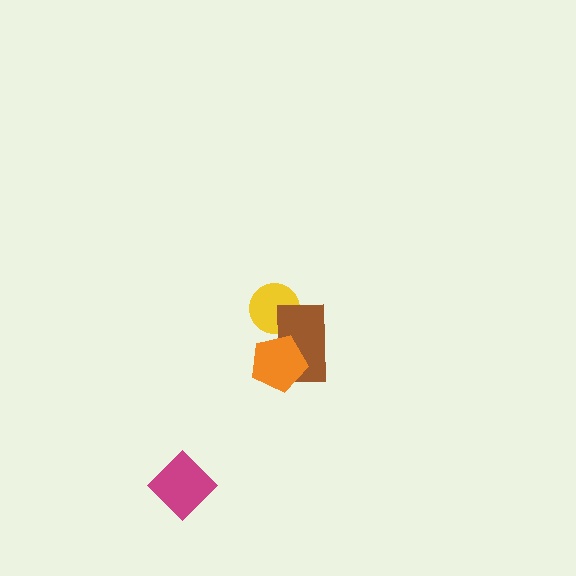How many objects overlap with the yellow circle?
1 object overlaps with the yellow circle.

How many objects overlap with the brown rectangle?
2 objects overlap with the brown rectangle.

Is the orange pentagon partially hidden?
No, no other shape covers it.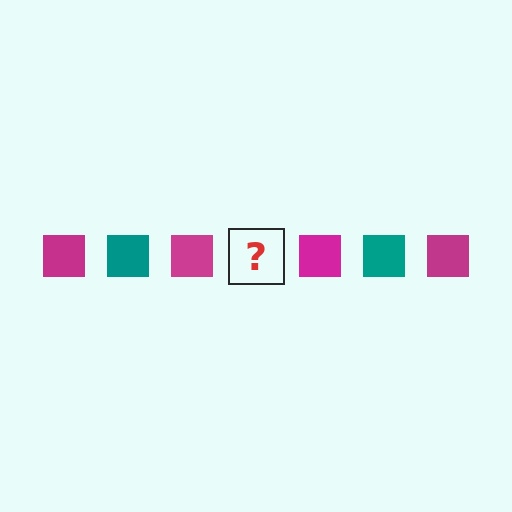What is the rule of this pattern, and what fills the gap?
The rule is that the pattern cycles through magenta, teal squares. The gap should be filled with a teal square.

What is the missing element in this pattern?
The missing element is a teal square.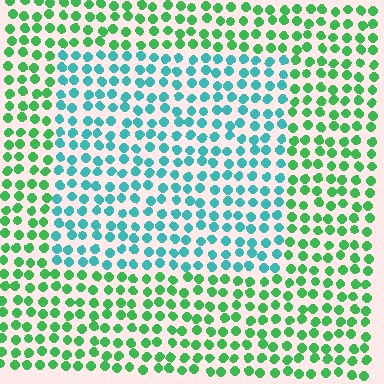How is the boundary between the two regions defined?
The boundary is defined purely by a slight shift in hue (about 48 degrees). Spacing, size, and orientation are identical on both sides.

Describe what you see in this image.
The image is filled with small green elements in a uniform arrangement. A rectangle-shaped region is visible where the elements are tinted to a slightly different hue, forming a subtle color boundary.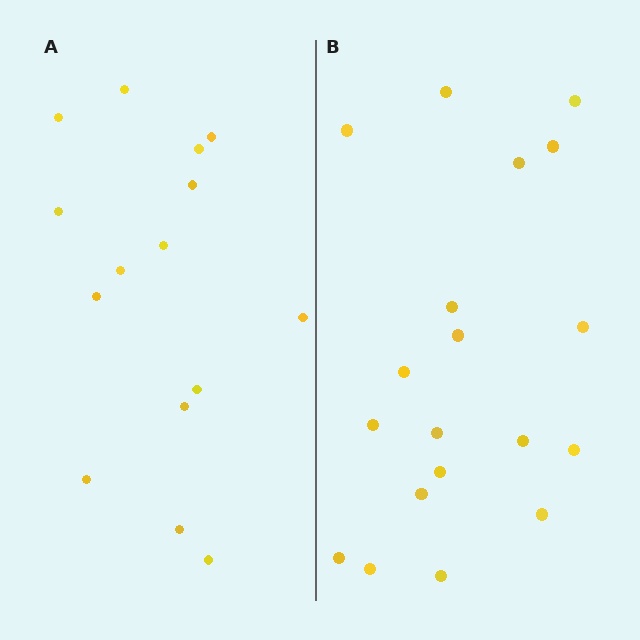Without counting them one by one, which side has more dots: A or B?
Region B (the right region) has more dots.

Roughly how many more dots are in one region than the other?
Region B has about 4 more dots than region A.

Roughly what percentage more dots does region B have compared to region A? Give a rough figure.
About 25% more.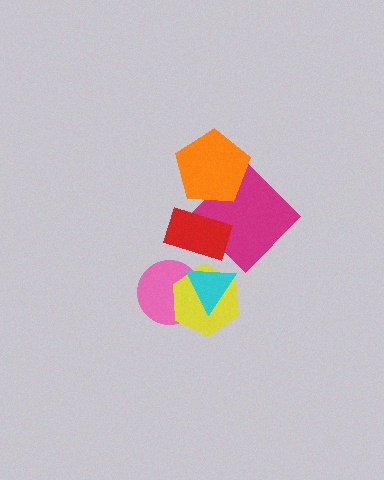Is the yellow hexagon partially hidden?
Yes, it is partially covered by another shape.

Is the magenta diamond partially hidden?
Yes, it is partially covered by another shape.